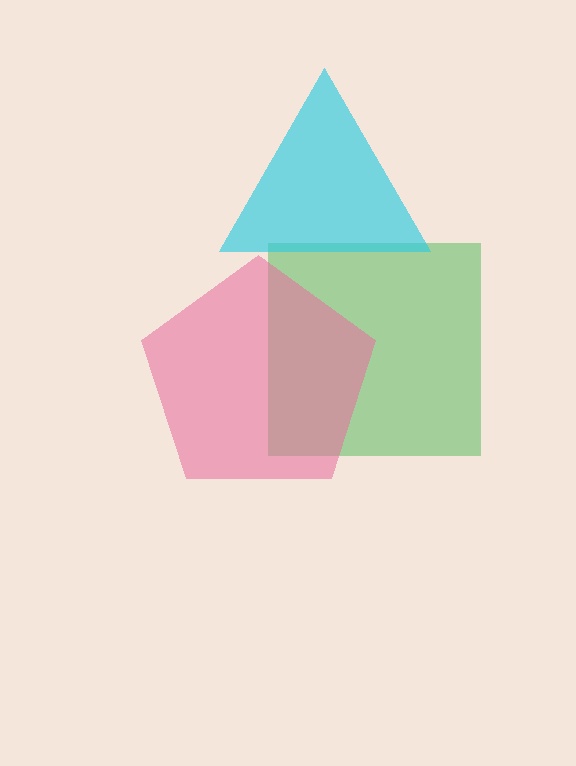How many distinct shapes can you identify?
There are 3 distinct shapes: a green square, a pink pentagon, a cyan triangle.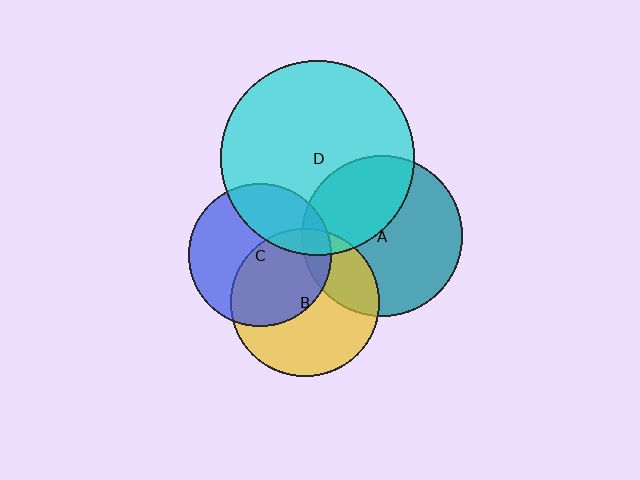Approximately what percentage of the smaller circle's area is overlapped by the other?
Approximately 45%.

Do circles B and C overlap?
Yes.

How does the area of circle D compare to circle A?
Approximately 1.5 times.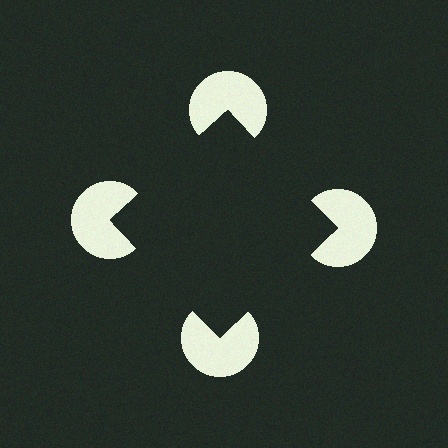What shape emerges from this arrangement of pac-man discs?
An illusory square — its edges are inferred from the aligned wedge cuts in the pac-man discs, not physically drawn.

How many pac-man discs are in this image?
There are 4 — one at each vertex of the illusory square.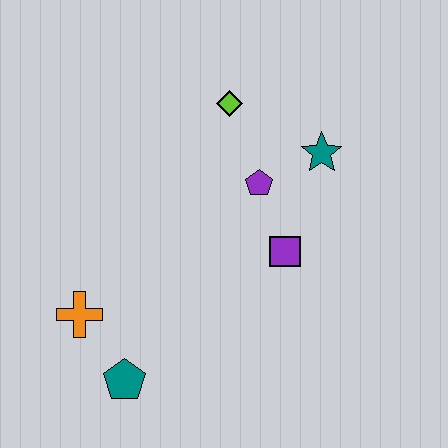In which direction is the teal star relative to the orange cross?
The teal star is to the right of the orange cross.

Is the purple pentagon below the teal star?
Yes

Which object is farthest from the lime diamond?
The teal pentagon is farthest from the lime diamond.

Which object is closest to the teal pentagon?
The orange cross is closest to the teal pentagon.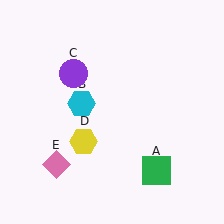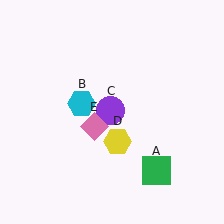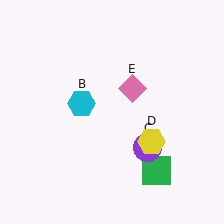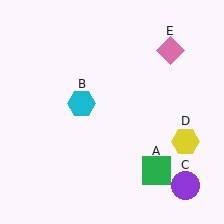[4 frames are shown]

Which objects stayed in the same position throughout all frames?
Green square (object A) and cyan hexagon (object B) remained stationary.